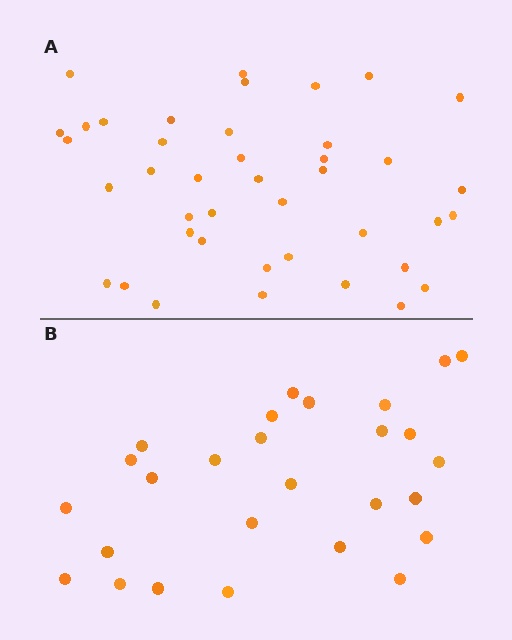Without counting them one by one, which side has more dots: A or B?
Region A (the top region) has more dots.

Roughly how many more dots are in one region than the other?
Region A has approximately 15 more dots than region B.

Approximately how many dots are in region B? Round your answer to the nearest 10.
About 30 dots. (The exact count is 27, which rounds to 30.)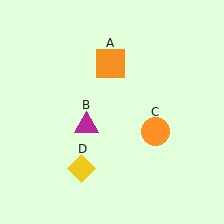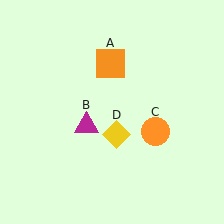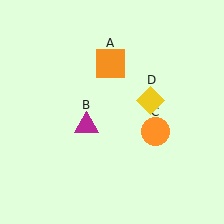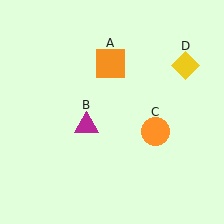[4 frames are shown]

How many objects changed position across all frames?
1 object changed position: yellow diamond (object D).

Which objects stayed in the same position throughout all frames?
Orange square (object A) and magenta triangle (object B) and orange circle (object C) remained stationary.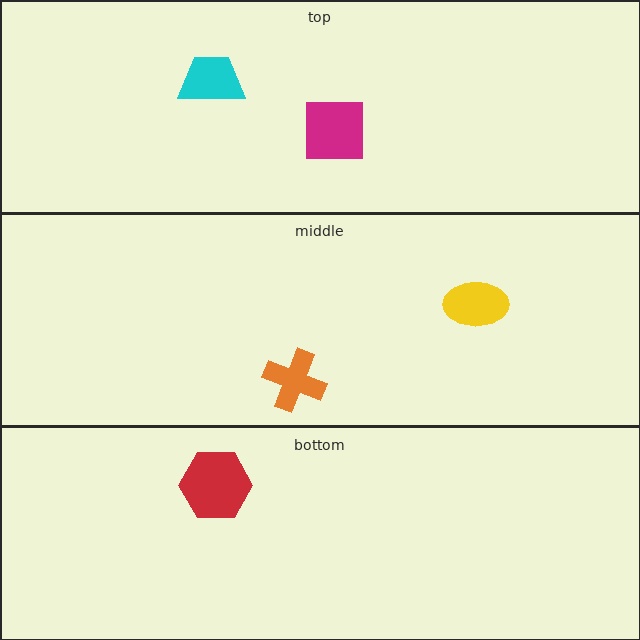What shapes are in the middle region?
The orange cross, the yellow ellipse.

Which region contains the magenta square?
The top region.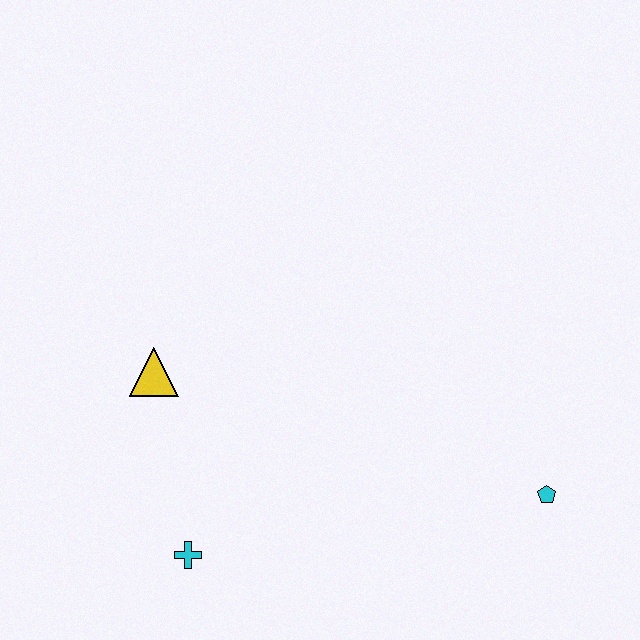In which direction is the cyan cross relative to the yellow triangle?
The cyan cross is below the yellow triangle.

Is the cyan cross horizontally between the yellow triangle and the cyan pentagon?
Yes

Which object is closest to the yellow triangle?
The cyan cross is closest to the yellow triangle.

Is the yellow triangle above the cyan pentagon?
Yes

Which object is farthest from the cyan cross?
The cyan pentagon is farthest from the cyan cross.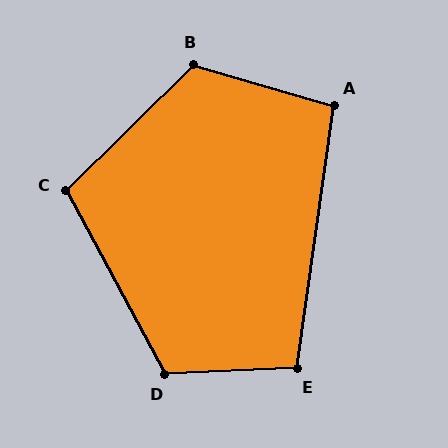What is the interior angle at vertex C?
Approximately 106 degrees (obtuse).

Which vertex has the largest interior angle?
B, at approximately 120 degrees.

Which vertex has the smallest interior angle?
A, at approximately 98 degrees.